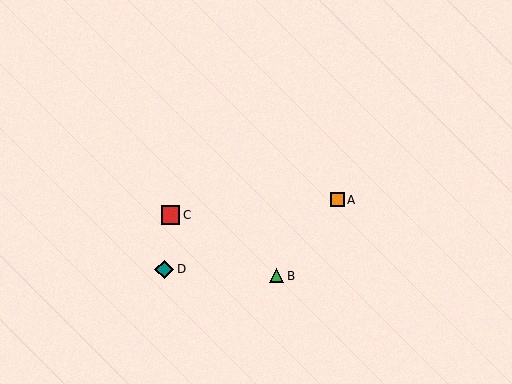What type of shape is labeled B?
Shape B is a green triangle.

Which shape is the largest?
The red square (labeled C) is the largest.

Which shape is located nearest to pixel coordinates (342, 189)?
The orange square (labeled A) at (337, 200) is nearest to that location.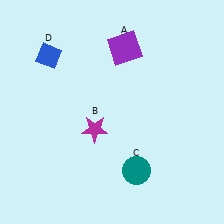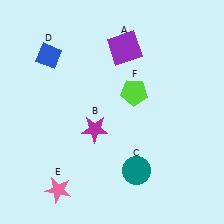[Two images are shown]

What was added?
A pink star (E), a lime pentagon (F) were added in Image 2.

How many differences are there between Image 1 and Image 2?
There are 2 differences between the two images.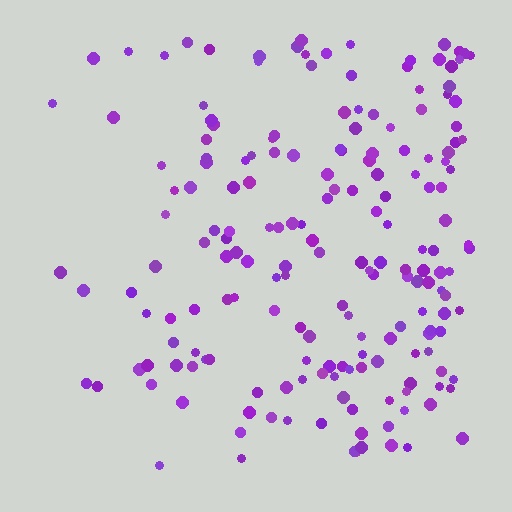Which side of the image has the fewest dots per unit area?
The left.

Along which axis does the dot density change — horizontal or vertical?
Horizontal.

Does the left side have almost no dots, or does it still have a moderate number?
Still a moderate number, just noticeably fewer than the right.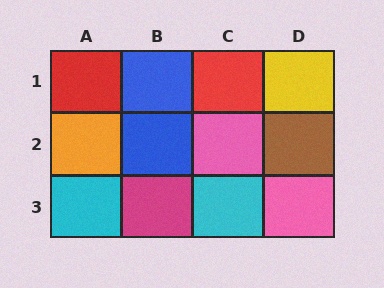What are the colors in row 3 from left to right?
Cyan, magenta, cyan, pink.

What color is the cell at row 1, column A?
Red.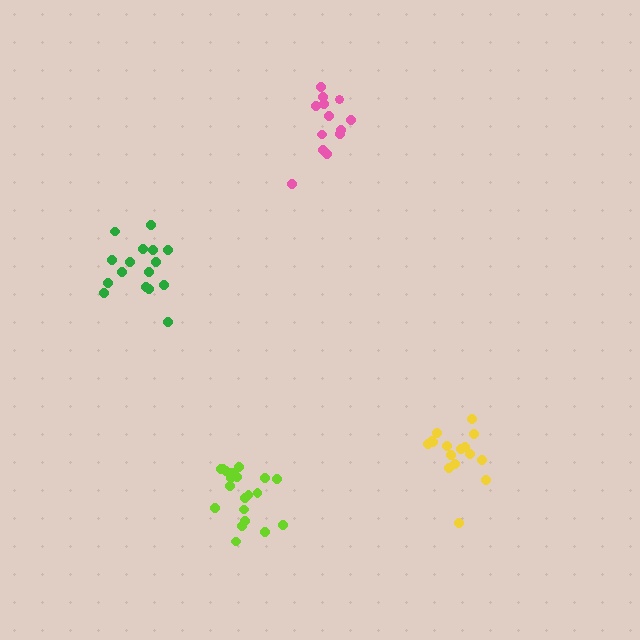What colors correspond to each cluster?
The clusters are colored: yellow, pink, lime, green.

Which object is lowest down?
The lime cluster is bottommost.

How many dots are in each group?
Group 1: 16 dots, Group 2: 14 dots, Group 3: 20 dots, Group 4: 16 dots (66 total).